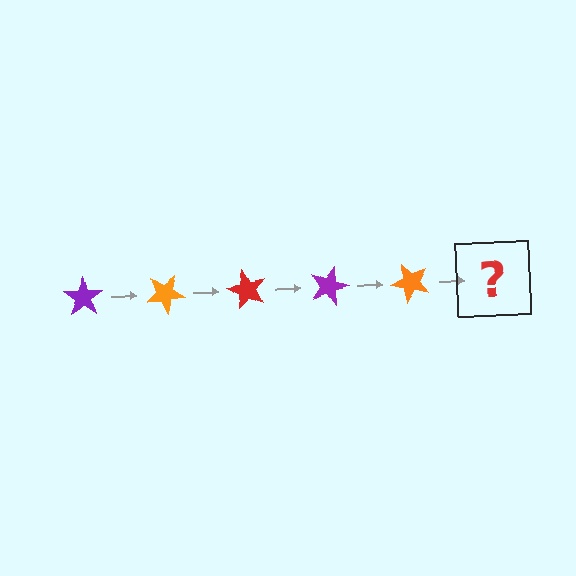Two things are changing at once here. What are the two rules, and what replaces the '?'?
The two rules are that it rotates 30 degrees each step and the color cycles through purple, orange, and red. The '?' should be a red star, rotated 150 degrees from the start.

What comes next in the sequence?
The next element should be a red star, rotated 150 degrees from the start.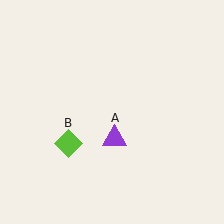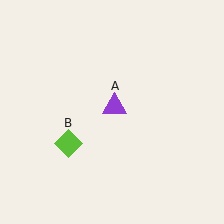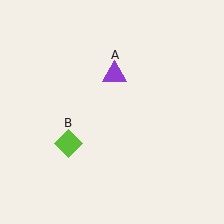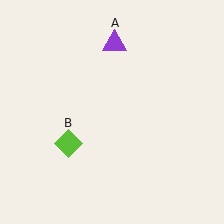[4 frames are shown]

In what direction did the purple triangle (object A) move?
The purple triangle (object A) moved up.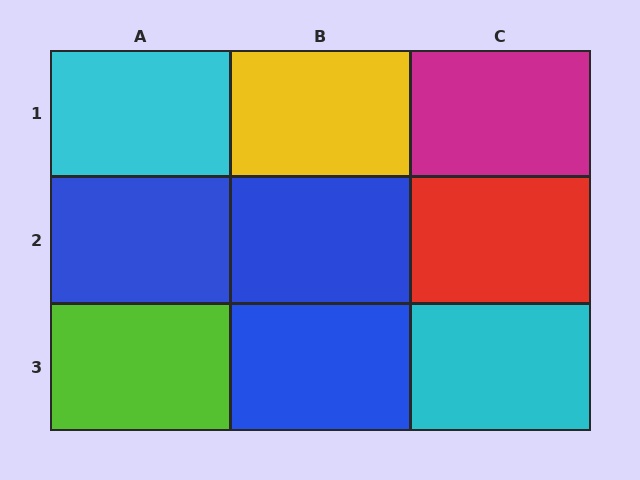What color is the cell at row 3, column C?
Cyan.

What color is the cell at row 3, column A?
Lime.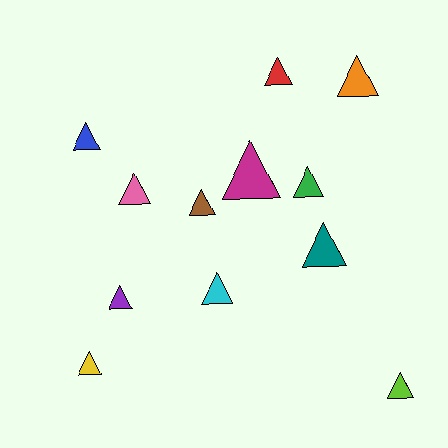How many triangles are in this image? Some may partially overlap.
There are 12 triangles.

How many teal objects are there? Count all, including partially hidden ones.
There is 1 teal object.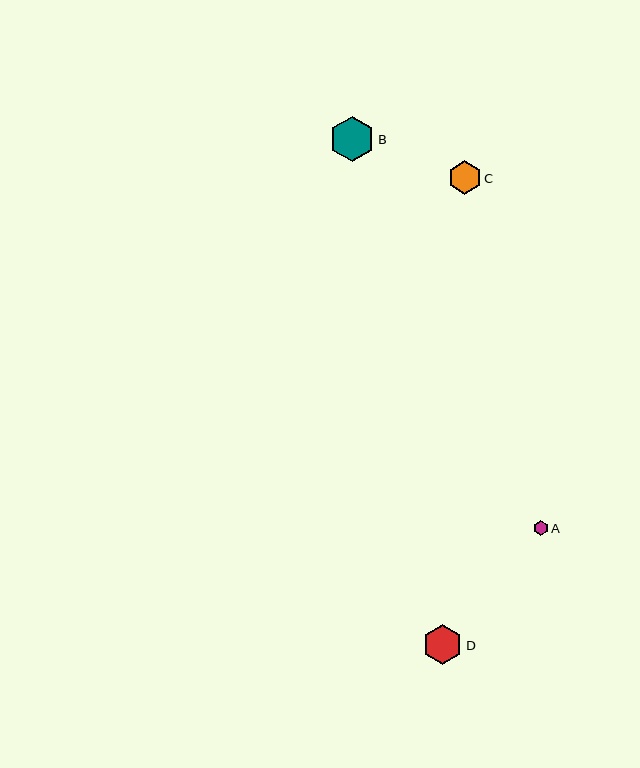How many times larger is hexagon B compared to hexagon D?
Hexagon B is approximately 1.1 times the size of hexagon D.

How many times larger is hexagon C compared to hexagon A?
Hexagon C is approximately 2.2 times the size of hexagon A.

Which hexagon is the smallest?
Hexagon A is the smallest with a size of approximately 15 pixels.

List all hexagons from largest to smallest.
From largest to smallest: B, D, C, A.